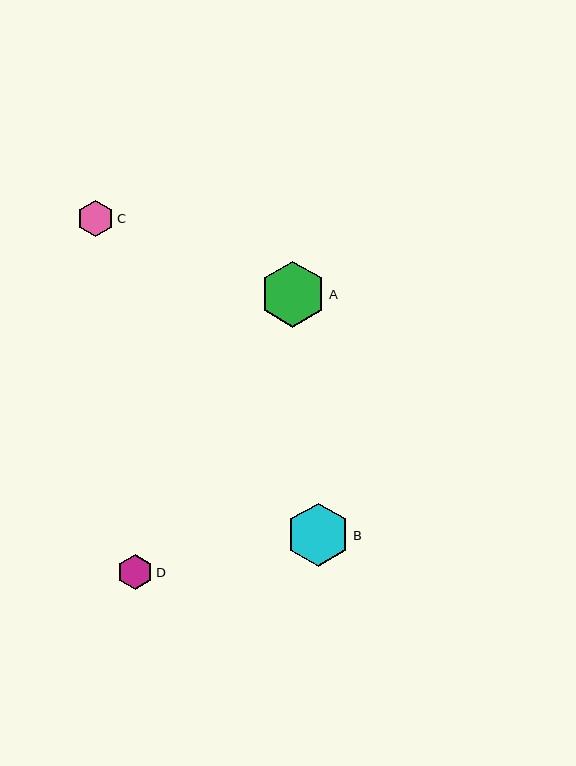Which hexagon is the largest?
Hexagon A is the largest with a size of approximately 66 pixels.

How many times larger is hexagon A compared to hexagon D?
Hexagon A is approximately 1.9 times the size of hexagon D.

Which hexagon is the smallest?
Hexagon D is the smallest with a size of approximately 36 pixels.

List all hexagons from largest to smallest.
From largest to smallest: A, B, C, D.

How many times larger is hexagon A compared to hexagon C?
Hexagon A is approximately 1.8 times the size of hexagon C.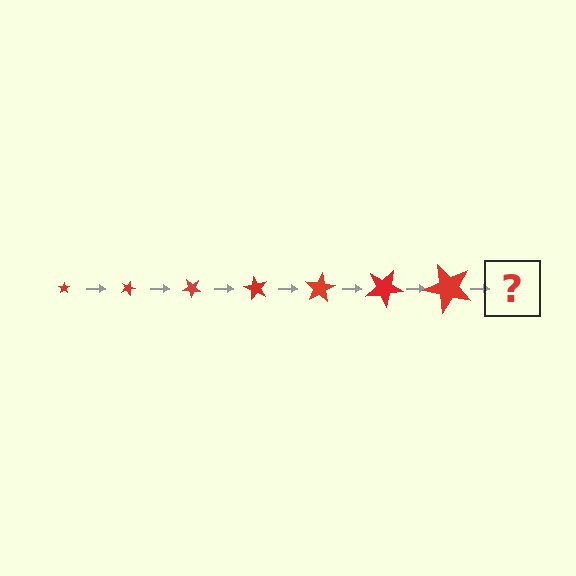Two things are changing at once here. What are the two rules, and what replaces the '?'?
The two rules are that the star grows larger each step and it rotates 20 degrees each step. The '?' should be a star, larger than the previous one and rotated 140 degrees from the start.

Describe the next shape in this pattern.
It should be a star, larger than the previous one and rotated 140 degrees from the start.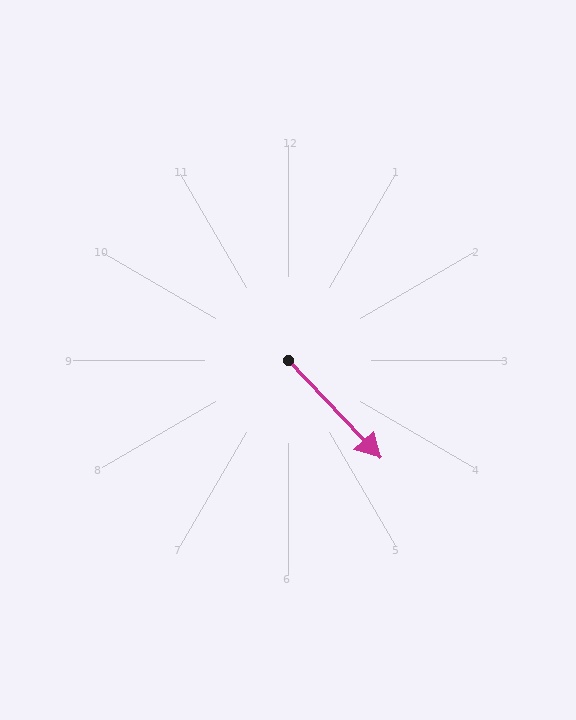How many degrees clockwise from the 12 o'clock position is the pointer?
Approximately 137 degrees.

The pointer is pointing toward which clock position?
Roughly 5 o'clock.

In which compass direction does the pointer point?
Southeast.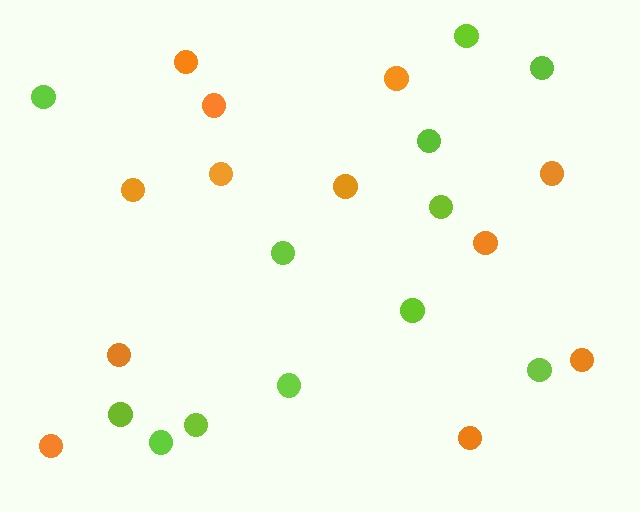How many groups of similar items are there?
There are 2 groups: one group of orange circles (12) and one group of lime circles (12).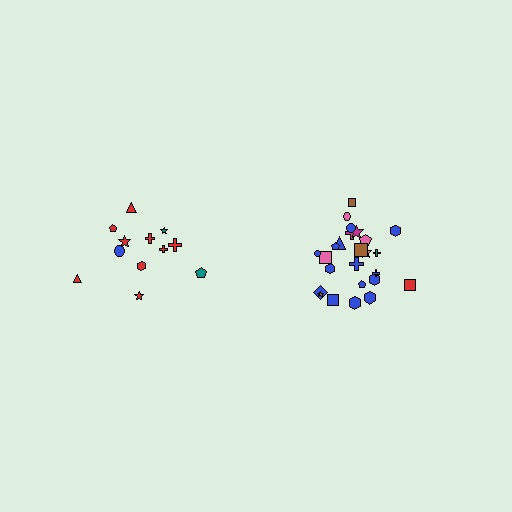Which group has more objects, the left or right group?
The right group.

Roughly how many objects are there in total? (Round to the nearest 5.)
Roughly 35 objects in total.